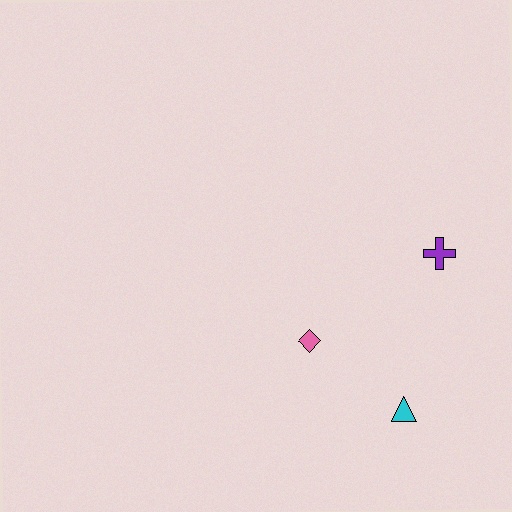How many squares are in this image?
There are no squares.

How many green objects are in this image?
There are no green objects.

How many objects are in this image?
There are 3 objects.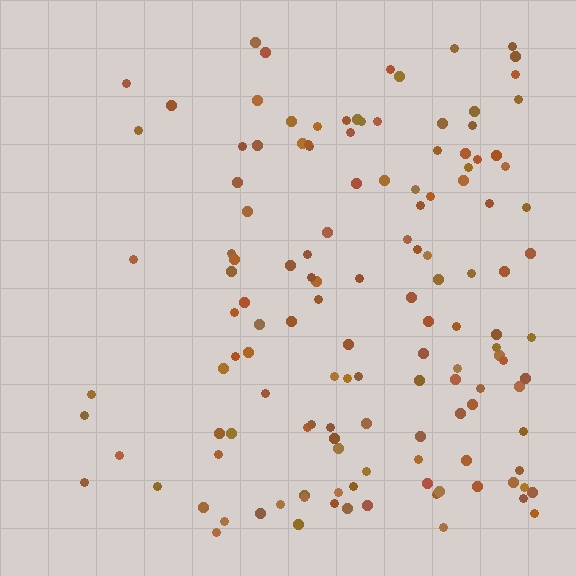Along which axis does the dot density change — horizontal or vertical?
Horizontal.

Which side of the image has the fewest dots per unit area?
The left.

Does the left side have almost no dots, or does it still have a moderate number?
Still a moderate number, just noticeably fewer than the right.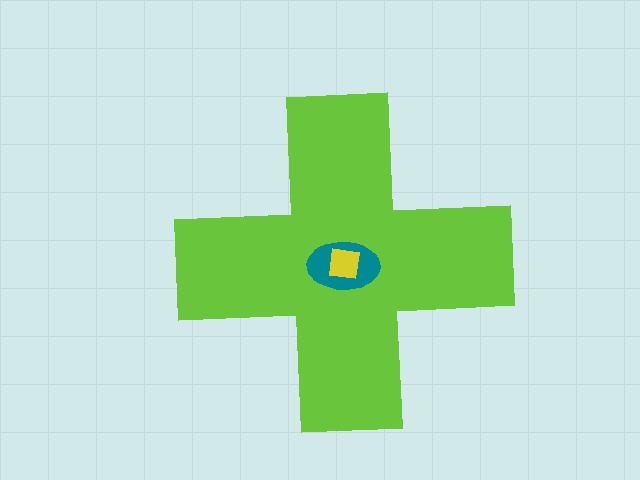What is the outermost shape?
The lime cross.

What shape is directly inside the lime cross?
The teal ellipse.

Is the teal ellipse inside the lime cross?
Yes.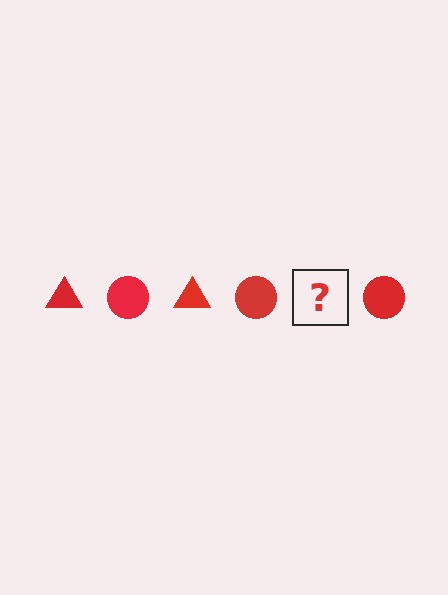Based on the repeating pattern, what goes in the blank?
The blank should be a red triangle.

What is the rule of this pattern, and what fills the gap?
The rule is that the pattern cycles through triangle, circle shapes in red. The gap should be filled with a red triangle.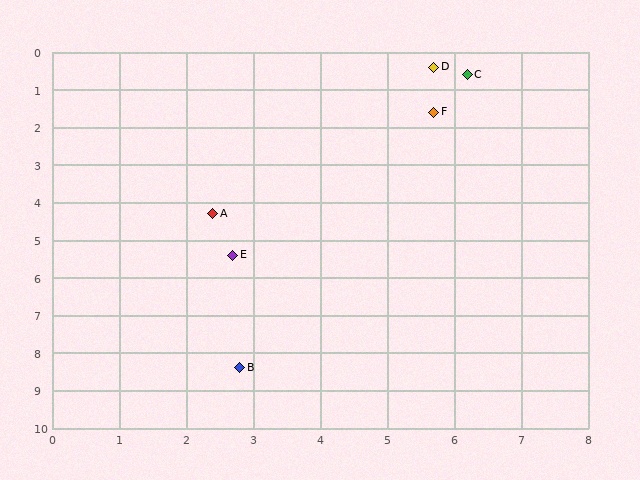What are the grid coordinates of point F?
Point F is at approximately (5.7, 1.6).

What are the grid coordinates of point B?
Point B is at approximately (2.8, 8.4).